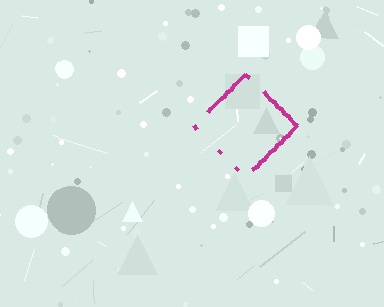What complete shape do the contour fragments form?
The contour fragments form a diamond.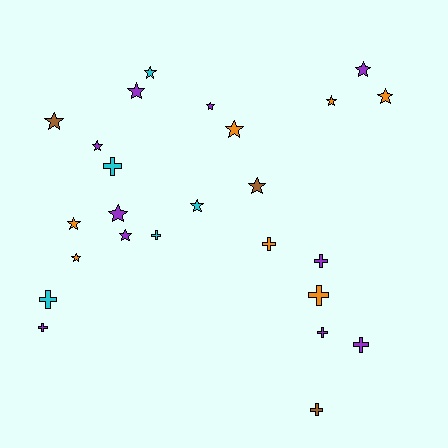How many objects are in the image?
There are 25 objects.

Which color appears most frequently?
Purple, with 10 objects.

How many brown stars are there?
There are 2 brown stars.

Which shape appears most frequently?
Star, with 15 objects.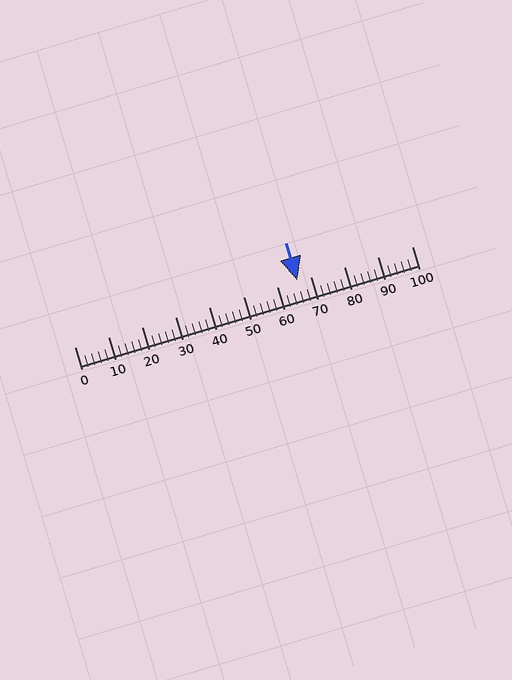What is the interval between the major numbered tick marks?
The major tick marks are spaced 10 units apart.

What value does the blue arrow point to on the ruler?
The blue arrow points to approximately 66.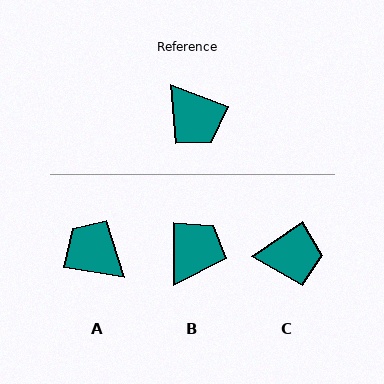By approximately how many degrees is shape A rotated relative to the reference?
Approximately 168 degrees clockwise.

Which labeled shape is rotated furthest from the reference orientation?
A, about 168 degrees away.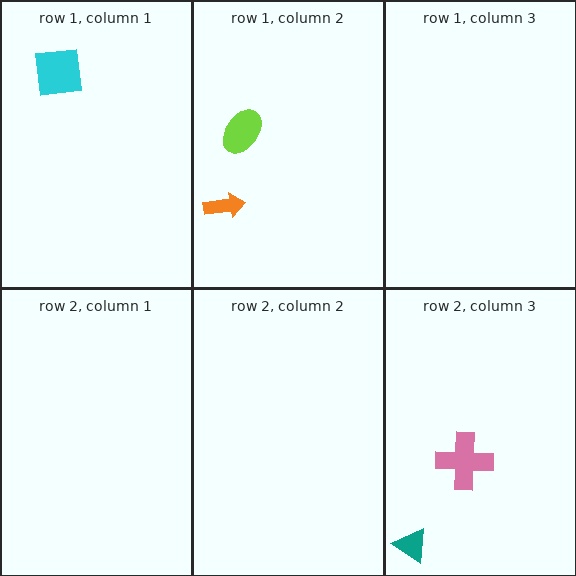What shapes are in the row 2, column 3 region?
The pink cross, the teal triangle.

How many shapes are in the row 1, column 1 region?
1.